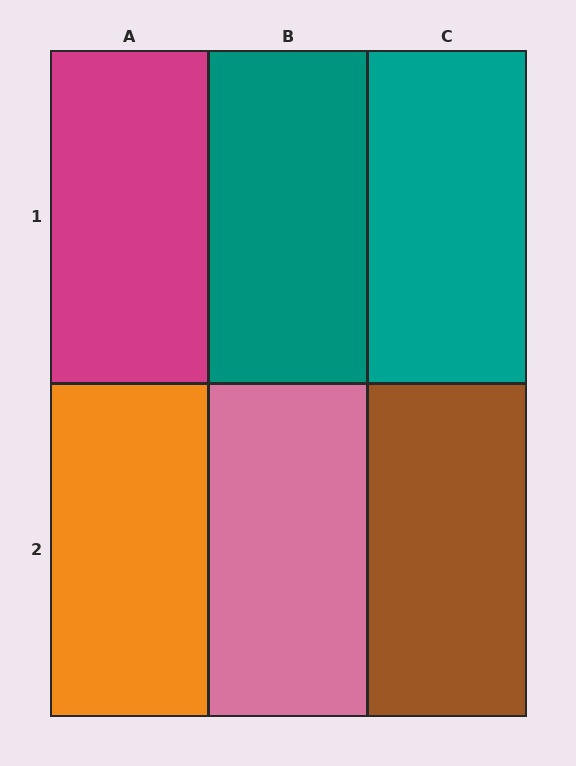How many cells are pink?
1 cell is pink.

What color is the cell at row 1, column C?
Teal.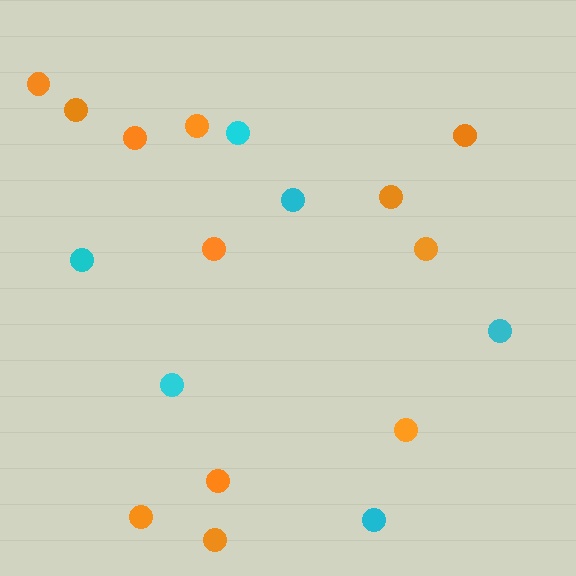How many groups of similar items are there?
There are 2 groups: one group of orange circles (12) and one group of cyan circles (6).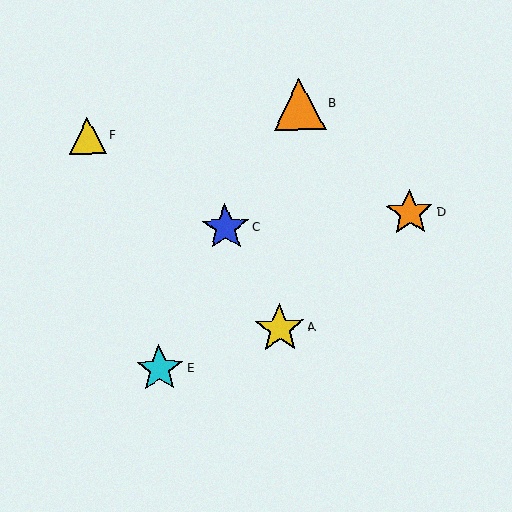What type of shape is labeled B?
Shape B is an orange triangle.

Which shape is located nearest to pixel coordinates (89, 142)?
The yellow triangle (labeled F) at (88, 136) is nearest to that location.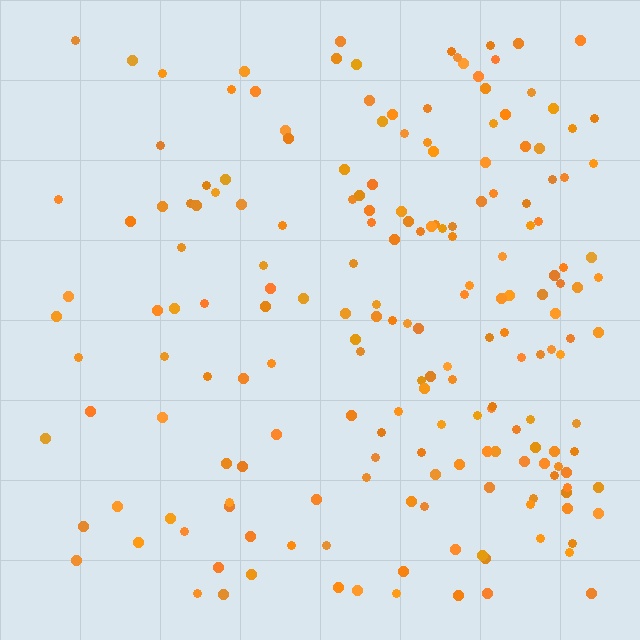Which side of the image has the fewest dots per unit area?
The left.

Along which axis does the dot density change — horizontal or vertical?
Horizontal.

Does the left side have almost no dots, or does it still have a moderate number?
Still a moderate number, just noticeably fewer than the right.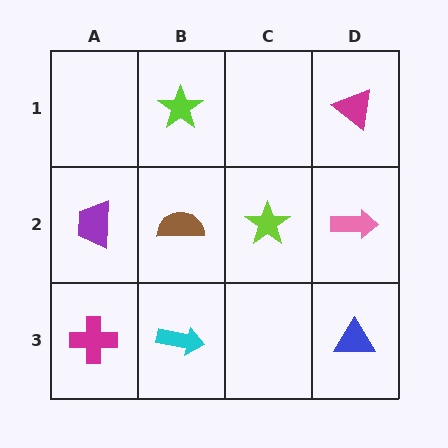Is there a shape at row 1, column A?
No, that cell is empty.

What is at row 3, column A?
A magenta cross.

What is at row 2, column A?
A purple trapezoid.